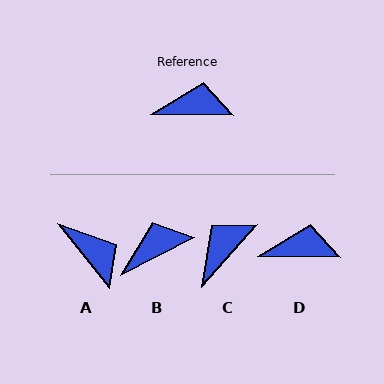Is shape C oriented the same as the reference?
No, it is off by about 50 degrees.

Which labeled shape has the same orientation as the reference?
D.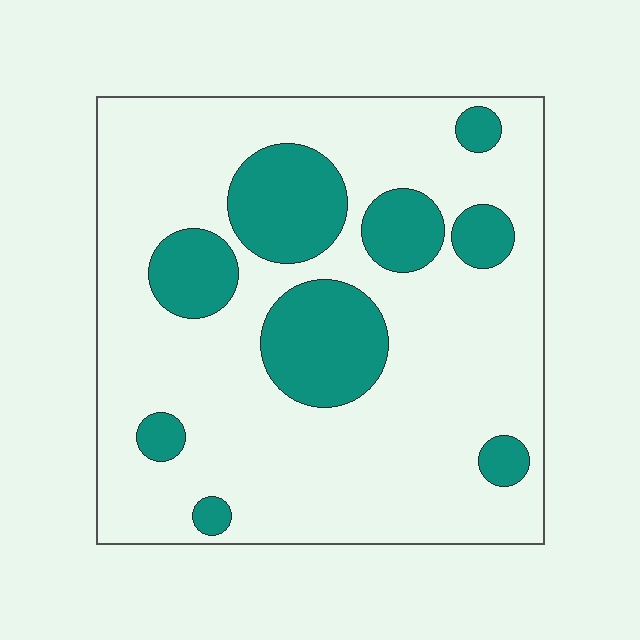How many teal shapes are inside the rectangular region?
9.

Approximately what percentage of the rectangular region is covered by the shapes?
Approximately 25%.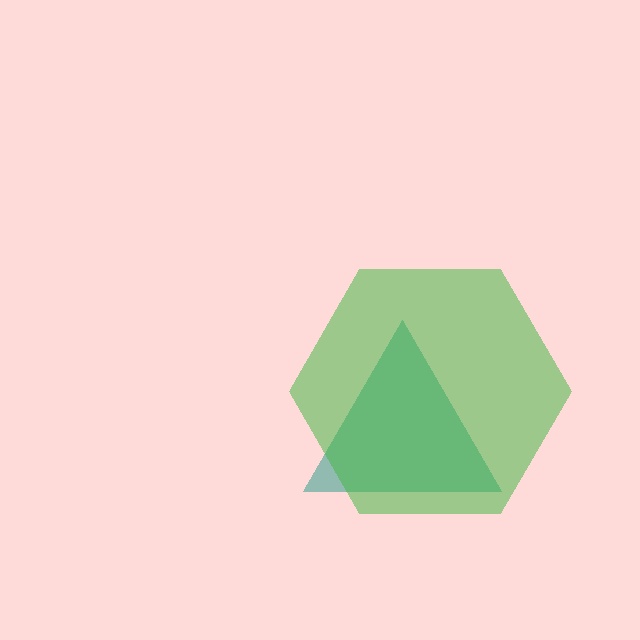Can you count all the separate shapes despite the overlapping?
Yes, there are 2 separate shapes.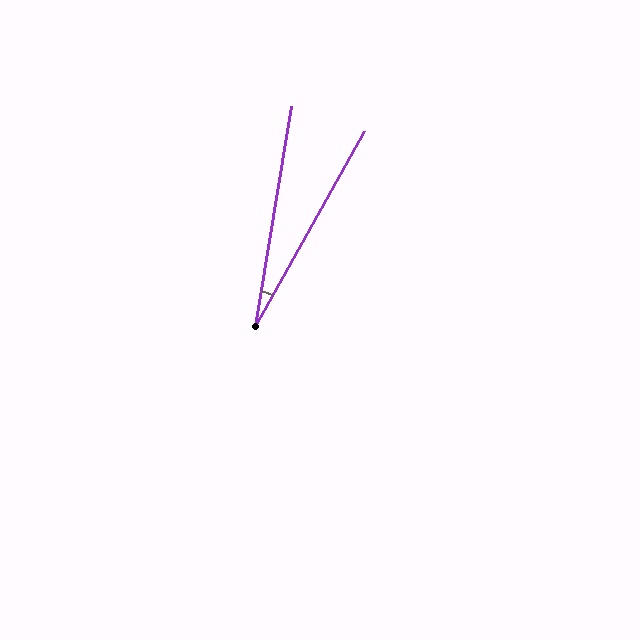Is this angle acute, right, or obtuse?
It is acute.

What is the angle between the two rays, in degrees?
Approximately 20 degrees.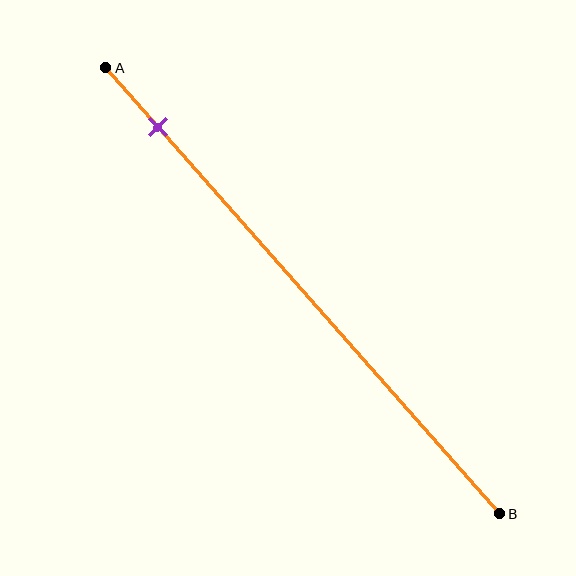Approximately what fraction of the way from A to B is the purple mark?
The purple mark is approximately 15% of the way from A to B.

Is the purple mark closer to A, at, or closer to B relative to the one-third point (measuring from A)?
The purple mark is closer to point A than the one-third point of segment AB.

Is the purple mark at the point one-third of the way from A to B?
No, the mark is at about 15% from A, not at the 33% one-third point.